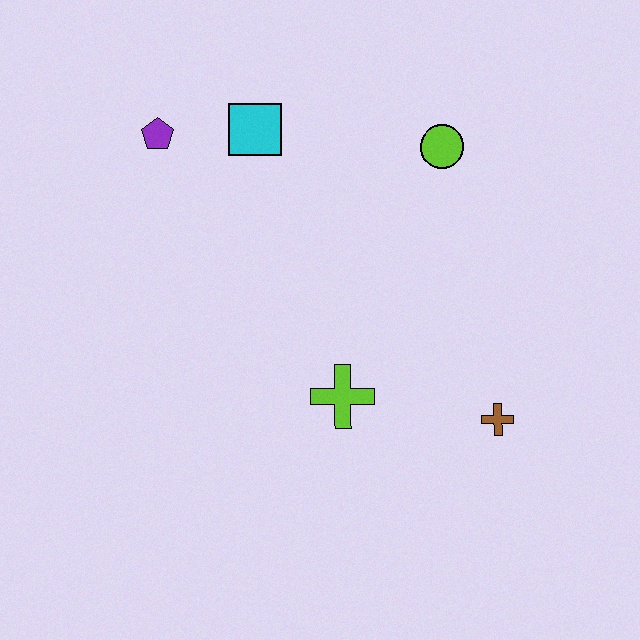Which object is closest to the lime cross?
The brown cross is closest to the lime cross.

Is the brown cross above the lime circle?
No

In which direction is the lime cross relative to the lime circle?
The lime cross is below the lime circle.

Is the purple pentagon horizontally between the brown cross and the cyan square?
No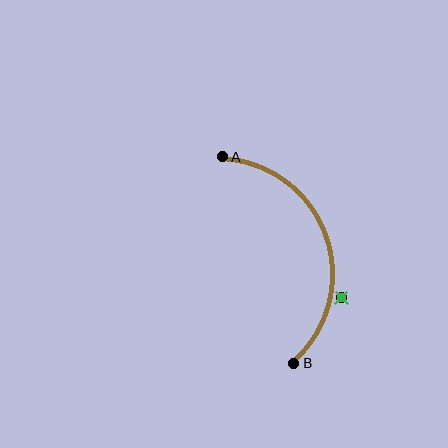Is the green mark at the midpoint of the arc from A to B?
No — the green mark does not lie on the arc at all. It sits slightly outside the curve.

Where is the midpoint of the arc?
The arc midpoint is the point on the curve farthest from the straight line joining A and B. It sits to the right of that line.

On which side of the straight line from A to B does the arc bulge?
The arc bulges to the right of the straight line connecting A and B.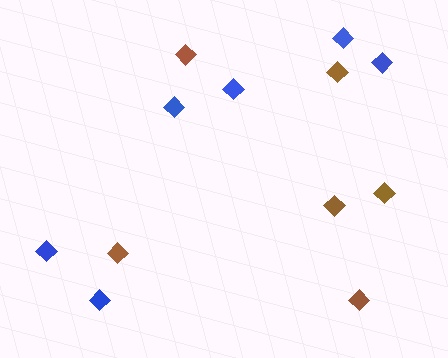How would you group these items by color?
There are 2 groups: one group of blue diamonds (6) and one group of brown diamonds (6).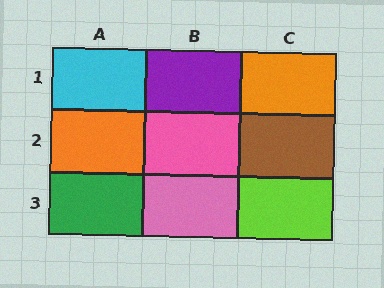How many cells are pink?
2 cells are pink.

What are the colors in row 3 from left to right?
Green, pink, lime.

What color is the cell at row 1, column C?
Orange.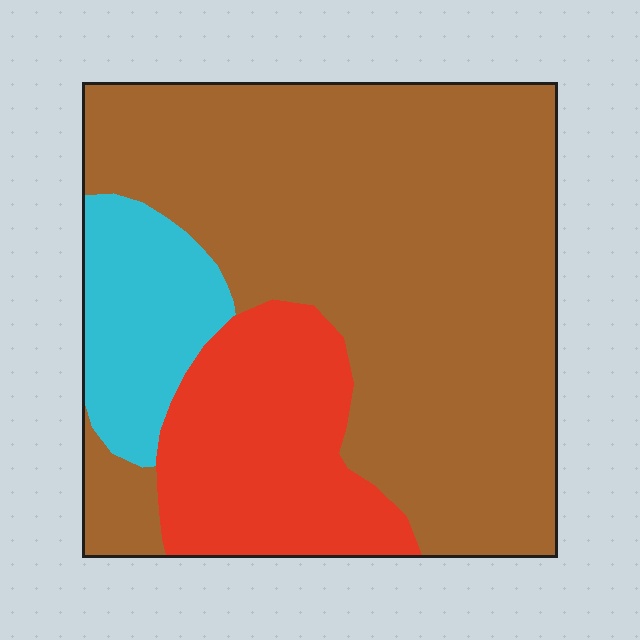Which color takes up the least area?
Cyan, at roughly 10%.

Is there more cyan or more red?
Red.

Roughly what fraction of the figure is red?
Red takes up between a sixth and a third of the figure.